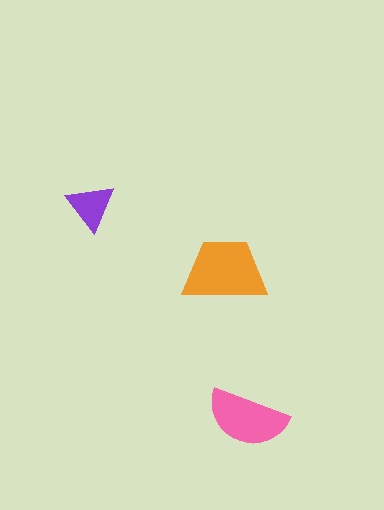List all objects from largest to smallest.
The orange trapezoid, the pink semicircle, the purple triangle.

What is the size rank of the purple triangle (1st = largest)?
3rd.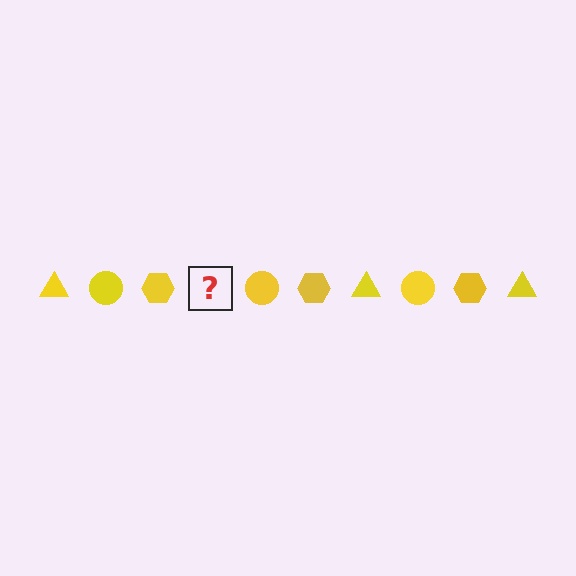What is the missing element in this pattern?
The missing element is a yellow triangle.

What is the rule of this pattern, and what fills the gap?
The rule is that the pattern cycles through triangle, circle, hexagon shapes in yellow. The gap should be filled with a yellow triangle.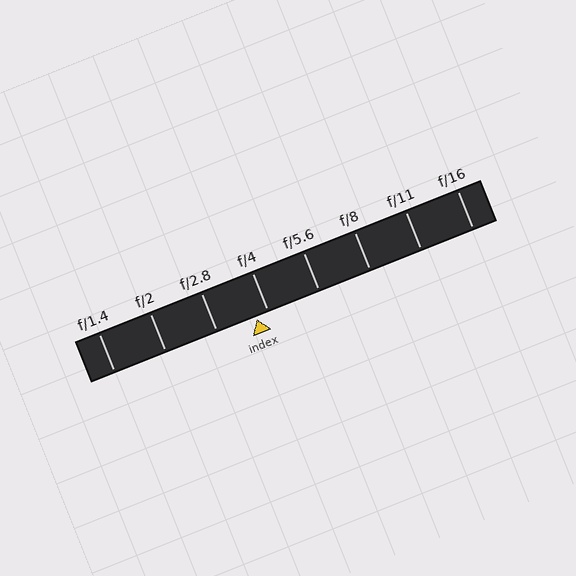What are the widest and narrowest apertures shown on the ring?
The widest aperture shown is f/1.4 and the narrowest is f/16.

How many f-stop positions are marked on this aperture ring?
There are 8 f-stop positions marked.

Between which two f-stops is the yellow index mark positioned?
The index mark is between f/2.8 and f/4.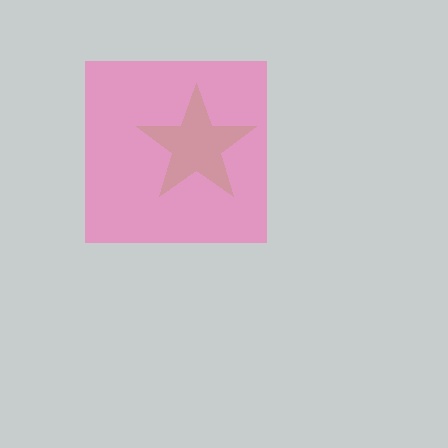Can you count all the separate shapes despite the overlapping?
Yes, there are 2 separate shapes.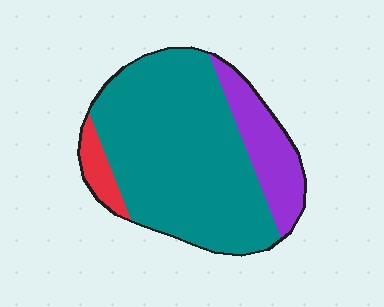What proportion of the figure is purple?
Purple takes up about one fifth (1/5) of the figure.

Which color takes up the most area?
Teal, at roughly 75%.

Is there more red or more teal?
Teal.